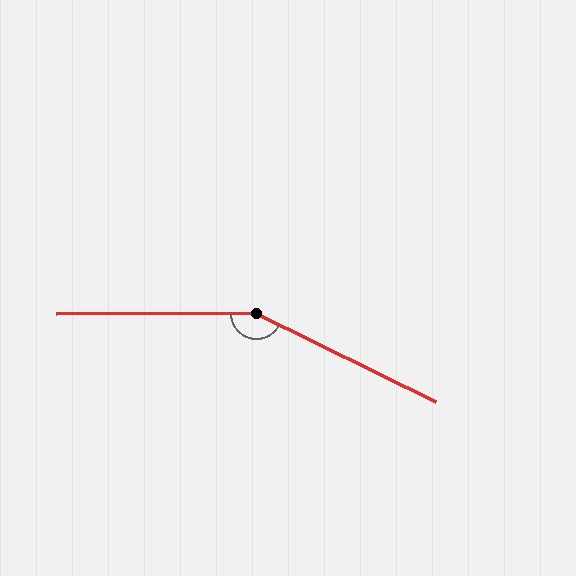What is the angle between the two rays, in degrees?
Approximately 154 degrees.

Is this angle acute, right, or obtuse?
It is obtuse.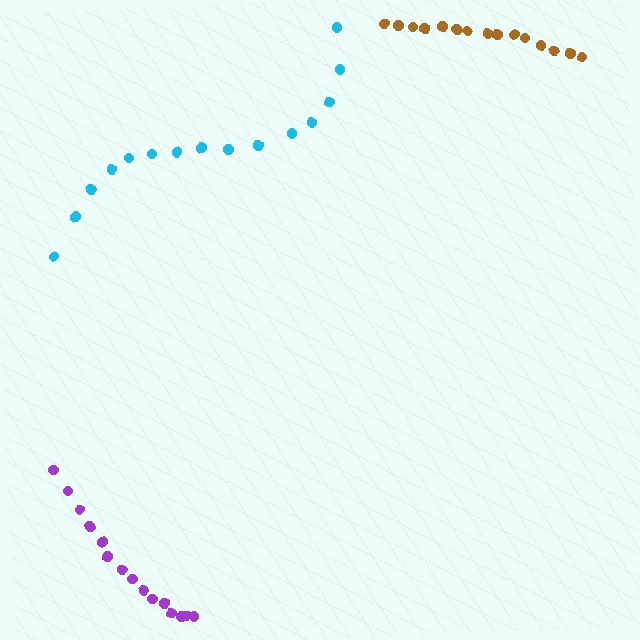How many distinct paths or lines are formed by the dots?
There are 3 distinct paths.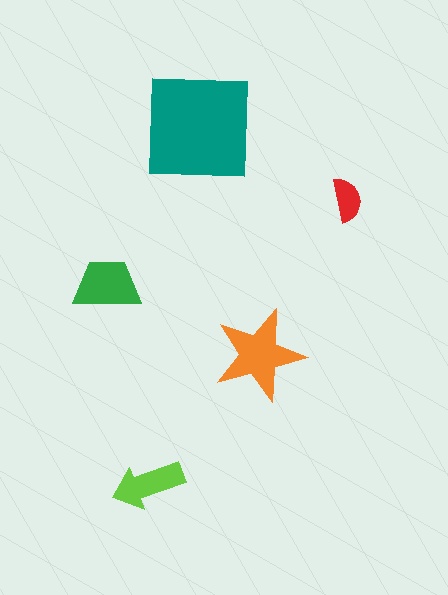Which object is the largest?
The teal square.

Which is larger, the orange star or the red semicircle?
The orange star.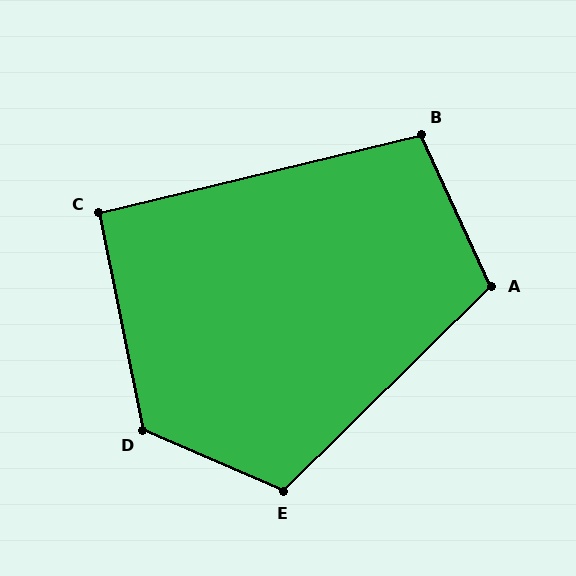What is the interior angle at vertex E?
Approximately 112 degrees (obtuse).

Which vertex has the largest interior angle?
D, at approximately 125 degrees.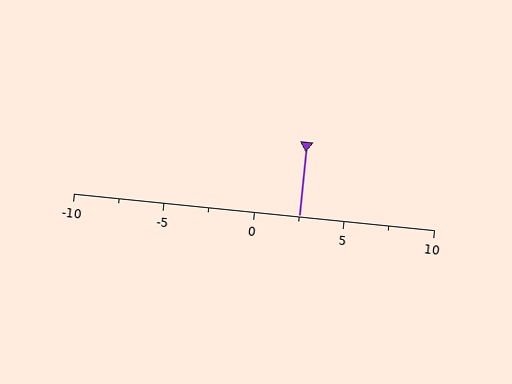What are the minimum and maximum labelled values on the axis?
The axis runs from -10 to 10.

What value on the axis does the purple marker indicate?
The marker indicates approximately 2.5.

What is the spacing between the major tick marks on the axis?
The major ticks are spaced 5 apart.